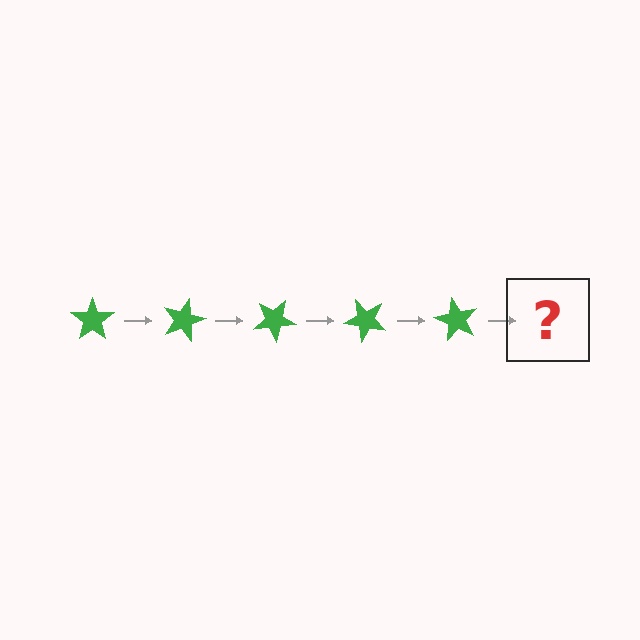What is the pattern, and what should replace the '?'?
The pattern is that the star rotates 15 degrees each step. The '?' should be a green star rotated 75 degrees.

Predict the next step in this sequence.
The next step is a green star rotated 75 degrees.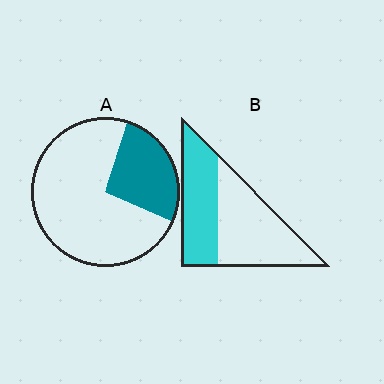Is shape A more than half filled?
No.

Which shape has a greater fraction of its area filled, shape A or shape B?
Shape B.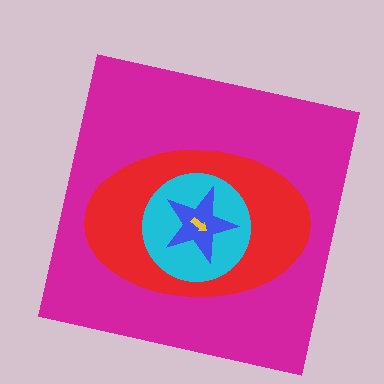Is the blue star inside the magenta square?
Yes.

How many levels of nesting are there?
5.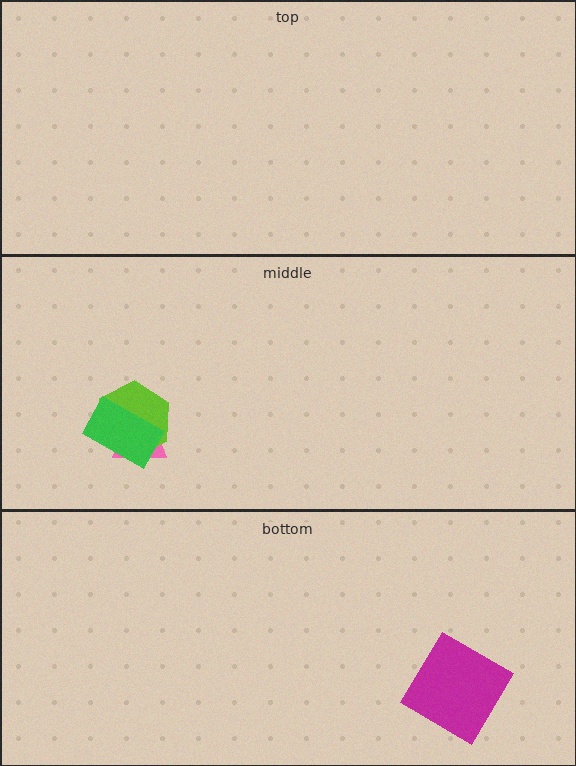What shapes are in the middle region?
The pink trapezoid, the lime hexagon, the green rectangle.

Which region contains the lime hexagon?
The middle region.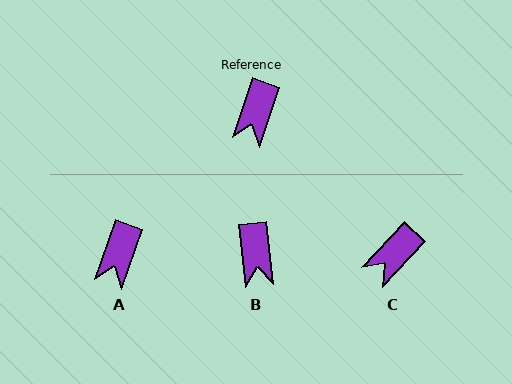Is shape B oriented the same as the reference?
No, it is off by about 26 degrees.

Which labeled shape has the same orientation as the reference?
A.